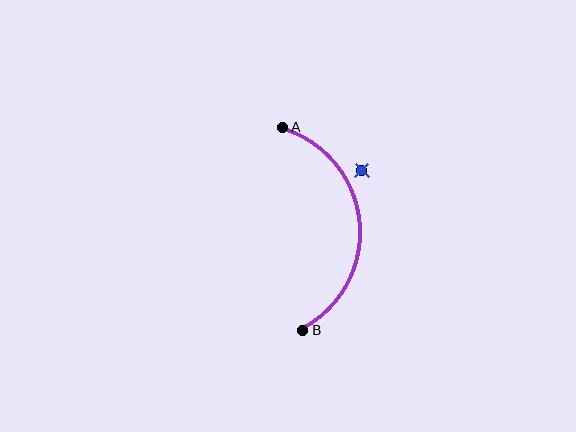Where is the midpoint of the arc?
The arc midpoint is the point on the curve farthest from the straight line joining A and B. It sits to the right of that line.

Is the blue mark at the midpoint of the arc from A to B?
No — the blue mark does not lie on the arc at all. It sits slightly outside the curve.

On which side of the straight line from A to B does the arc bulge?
The arc bulges to the right of the straight line connecting A and B.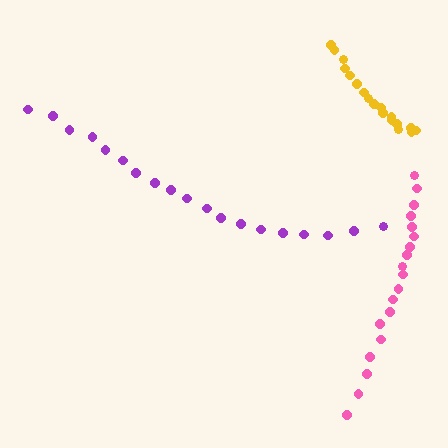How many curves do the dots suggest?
There are 3 distinct paths.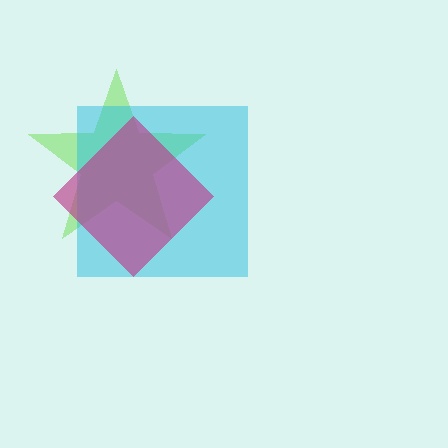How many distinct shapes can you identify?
There are 3 distinct shapes: a lime star, a cyan square, a magenta diamond.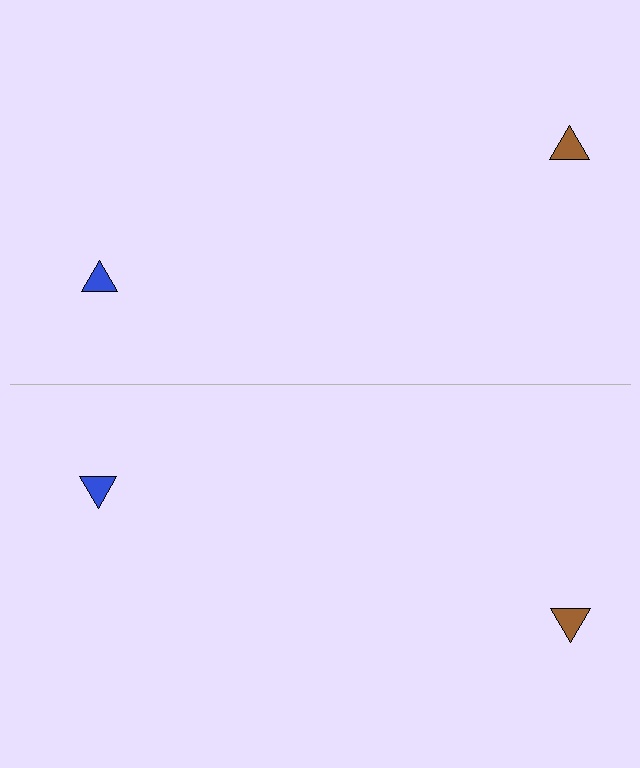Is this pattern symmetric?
Yes, this pattern has bilateral (reflection) symmetry.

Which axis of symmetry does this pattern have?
The pattern has a horizontal axis of symmetry running through the center of the image.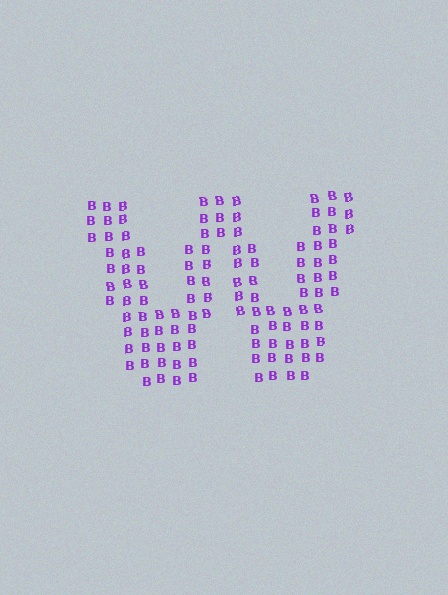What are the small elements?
The small elements are letter B's.